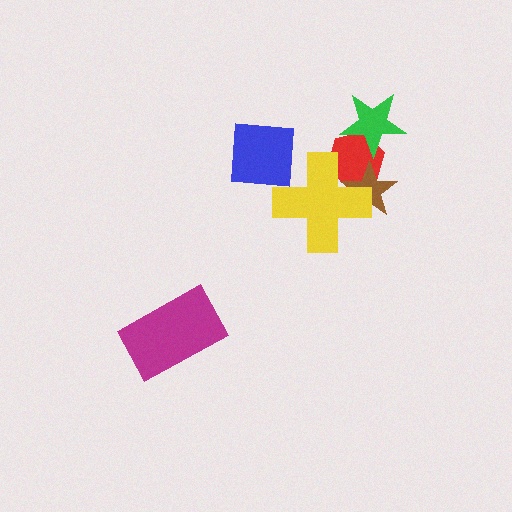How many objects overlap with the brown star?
2 objects overlap with the brown star.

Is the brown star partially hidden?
Yes, it is partially covered by another shape.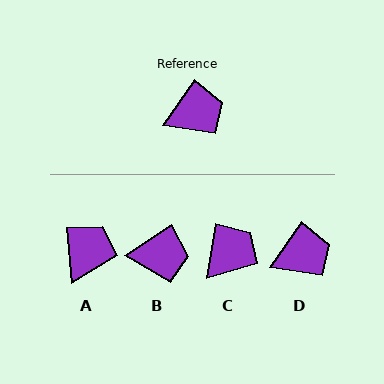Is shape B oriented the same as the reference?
No, it is off by about 22 degrees.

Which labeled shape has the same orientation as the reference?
D.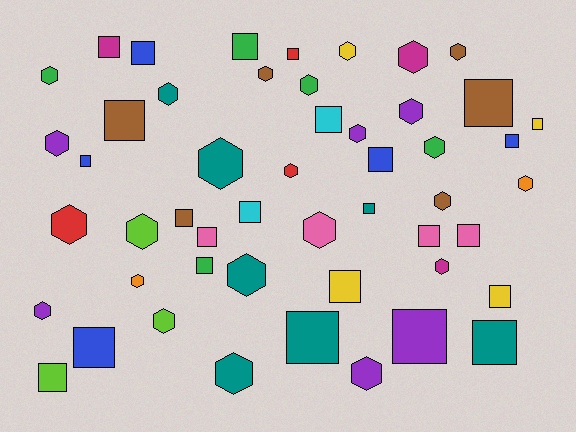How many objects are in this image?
There are 50 objects.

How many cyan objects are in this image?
There are 2 cyan objects.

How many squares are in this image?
There are 25 squares.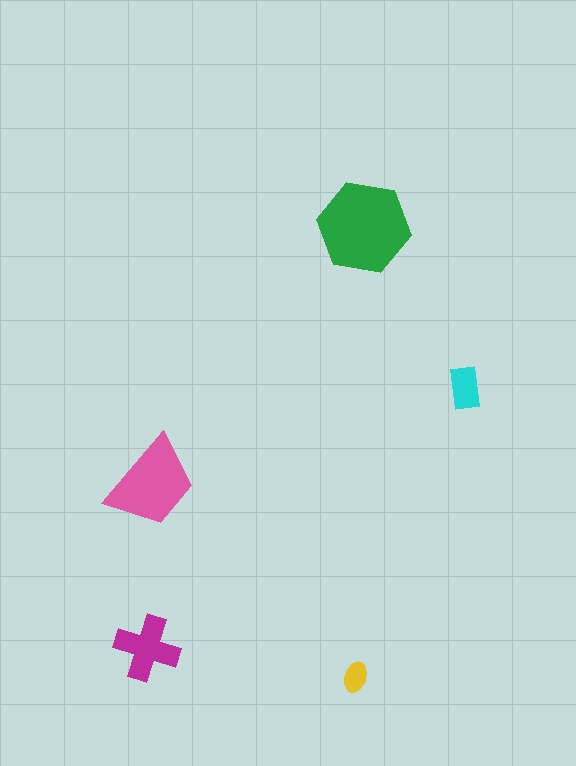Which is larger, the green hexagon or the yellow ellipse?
The green hexagon.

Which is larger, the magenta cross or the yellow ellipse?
The magenta cross.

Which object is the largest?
The green hexagon.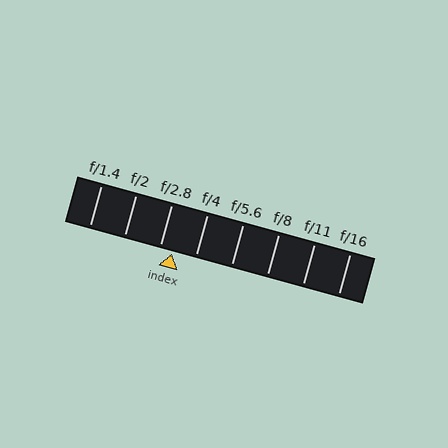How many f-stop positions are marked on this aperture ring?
There are 8 f-stop positions marked.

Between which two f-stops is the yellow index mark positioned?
The index mark is between f/2.8 and f/4.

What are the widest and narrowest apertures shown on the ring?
The widest aperture shown is f/1.4 and the narrowest is f/16.